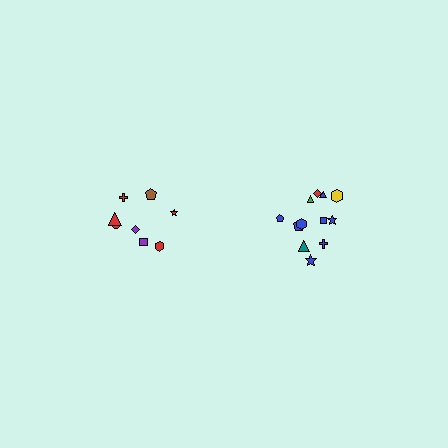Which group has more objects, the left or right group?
The right group.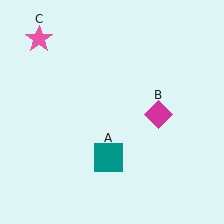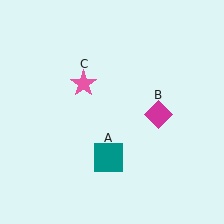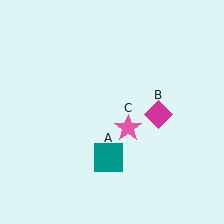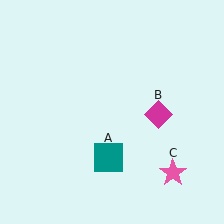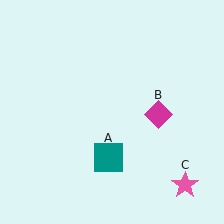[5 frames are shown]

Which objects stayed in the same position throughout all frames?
Teal square (object A) and magenta diamond (object B) remained stationary.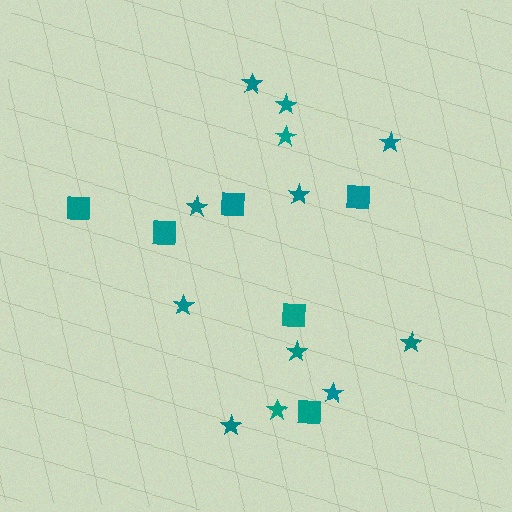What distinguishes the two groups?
There are 2 groups: one group of stars (12) and one group of squares (6).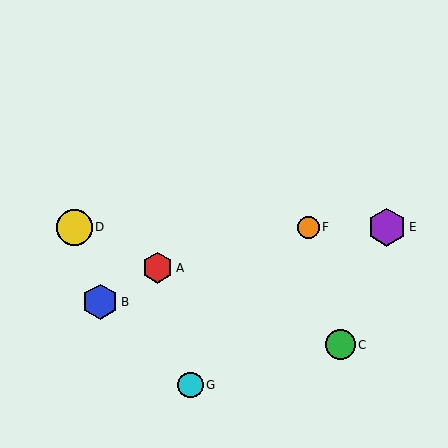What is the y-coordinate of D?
Object D is at y≈227.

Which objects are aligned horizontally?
Objects D, E, F are aligned horizontally.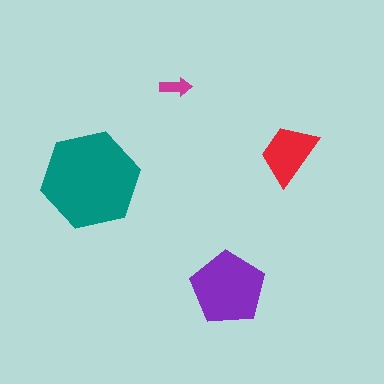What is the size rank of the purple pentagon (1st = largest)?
2nd.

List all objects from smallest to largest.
The magenta arrow, the red trapezoid, the purple pentagon, the teal hexagon.